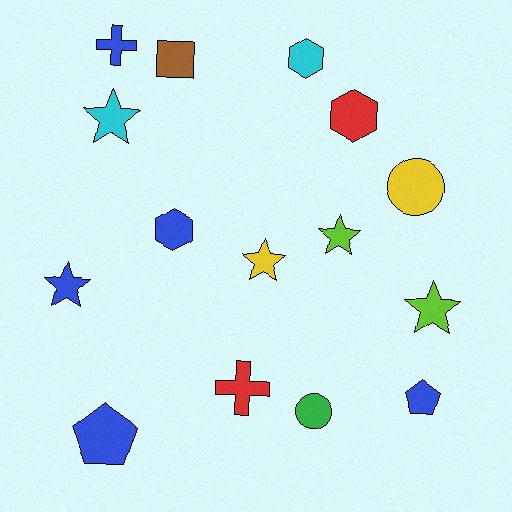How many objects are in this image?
There are 15 objects.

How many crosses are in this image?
There are 2 crosses.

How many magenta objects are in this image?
There are no magenta objects.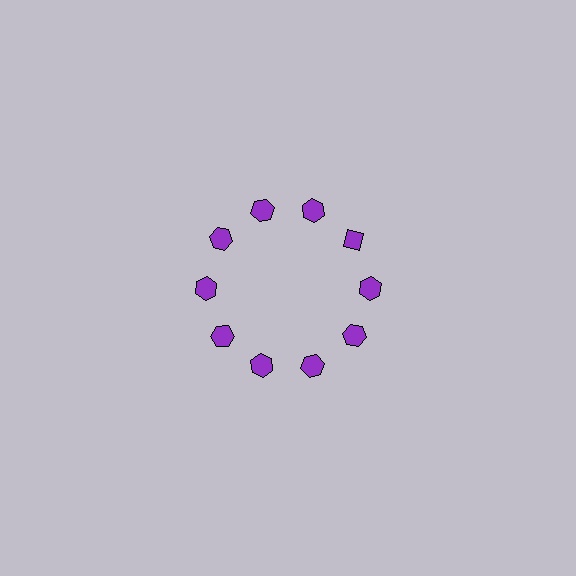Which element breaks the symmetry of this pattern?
The purple diamond at roughly the 2 o'clock position breaks the symmetry. All other shapes are purple hexagons.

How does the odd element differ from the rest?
It has a different shape: diamond instead of hexagon.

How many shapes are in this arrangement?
There are 10 shapes arranged in a ring pattern.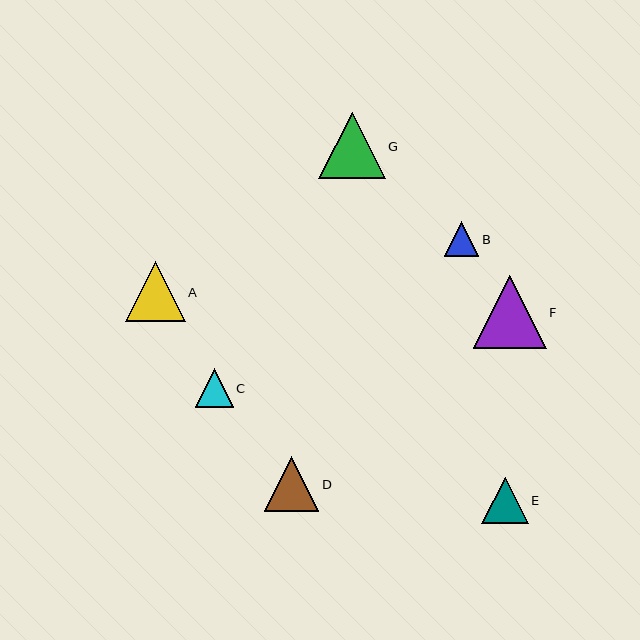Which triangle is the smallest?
Triangle B is the smallest with a size of approximately 35 pixels.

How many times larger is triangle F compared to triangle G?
Triangle F is approximately 1.1 times the size of triangle G.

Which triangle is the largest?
Triangle F is the largest with a size of approximately 73 pixels.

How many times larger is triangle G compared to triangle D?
Triangle G is approximately 1.2 times the size of triangle D.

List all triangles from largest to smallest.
From largest to smallest: F, G, A, D, E, C, B.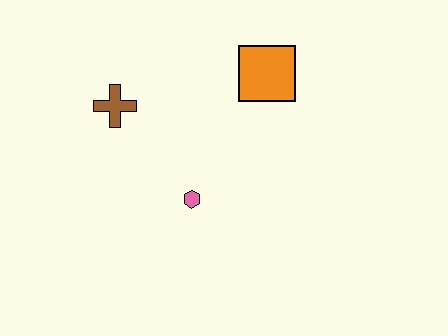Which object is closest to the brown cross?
The pink hexagon is closest to the brown cross.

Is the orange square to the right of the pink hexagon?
Yes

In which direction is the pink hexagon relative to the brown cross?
The pink hexagon is below the brown cross.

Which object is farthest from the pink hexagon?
The orange square is farthest from the pink hexagon.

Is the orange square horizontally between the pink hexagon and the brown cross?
No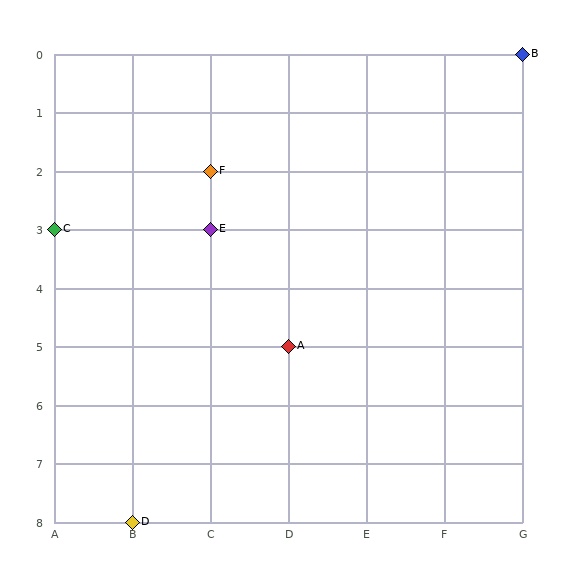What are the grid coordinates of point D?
Point D is at grid coordinates (B, 8).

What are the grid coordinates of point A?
Point A is at grid coordinates (D, 5).